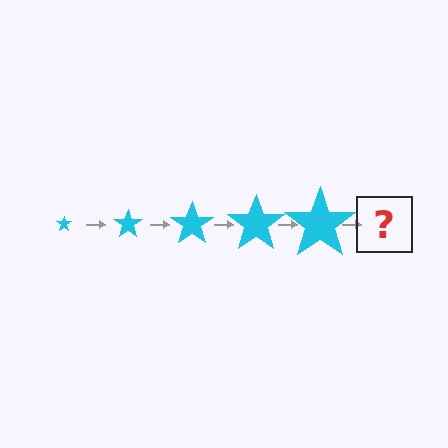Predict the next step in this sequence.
The next step is a cyan star, larger than the previous one.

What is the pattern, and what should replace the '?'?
The pattern is that the star gets progressively larger each step. The '?' should be a cyan star, larger than the previous one.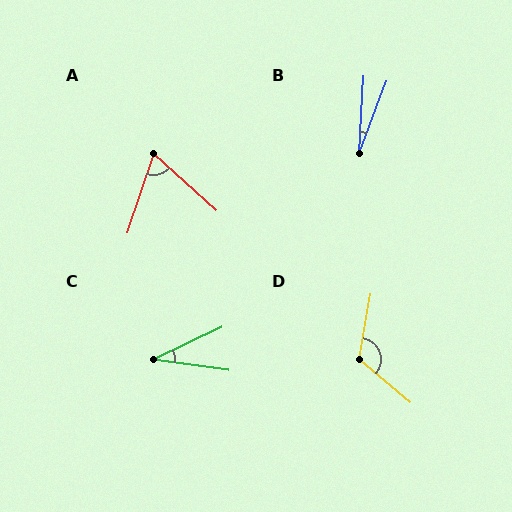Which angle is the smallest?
B, at approximately 17 degrees.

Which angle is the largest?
D, at approximately 120 degrees.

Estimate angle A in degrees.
Approximately 66 degrees.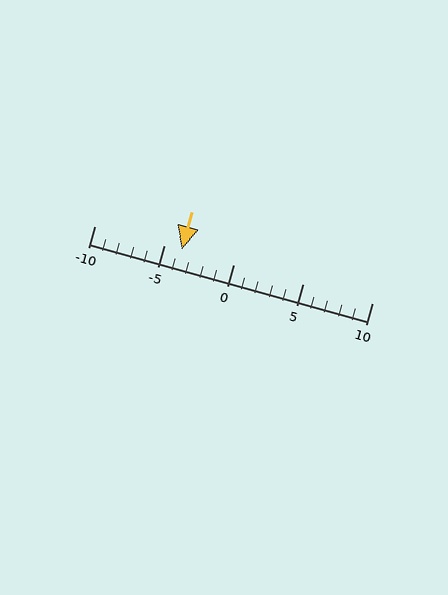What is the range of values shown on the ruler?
The ruler shows values from -10 to 10.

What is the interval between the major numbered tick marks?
The major tick marks are spaced 5 units apart.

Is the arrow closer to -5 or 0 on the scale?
The arrow is closer to -5.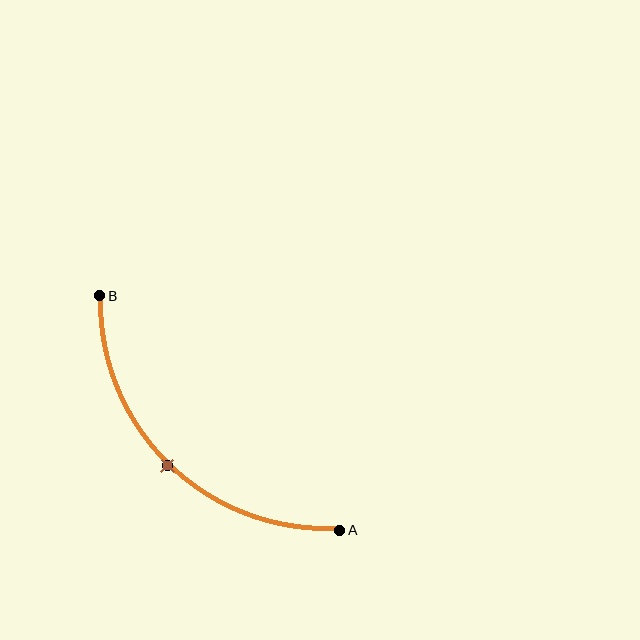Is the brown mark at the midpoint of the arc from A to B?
Yes. The brown mark lies on the arc at equal arc-length from both A and B — it is the arc midpoint.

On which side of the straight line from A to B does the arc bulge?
The arc bulges below and to the left of the straight line connecting A and B.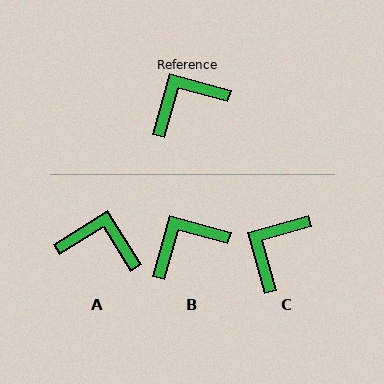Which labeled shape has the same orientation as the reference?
B.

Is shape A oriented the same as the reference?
No, it is off by about 43 degrees.